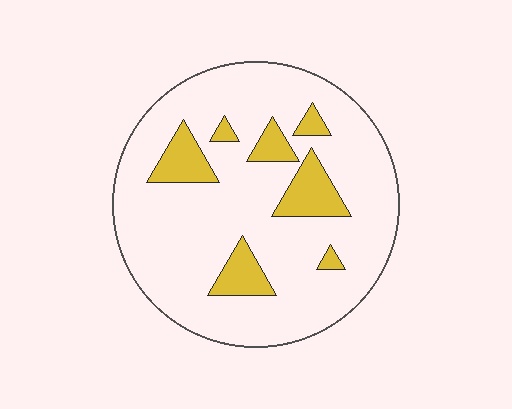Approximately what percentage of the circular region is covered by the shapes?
Approximately 15%.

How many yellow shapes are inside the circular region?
7.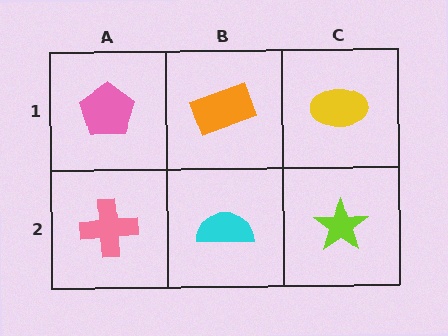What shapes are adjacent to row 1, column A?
A pink cross (row 2, column A), an orange rectangle (row 1, column B).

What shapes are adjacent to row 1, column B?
A cyan semicircle (row 2, column B), a pink pentagon (row 1, column A), a yellow ellipse (row 1, column C).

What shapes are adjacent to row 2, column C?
A yellow ellipse (row 1, column C), a cyan semicircle (row 2, column B).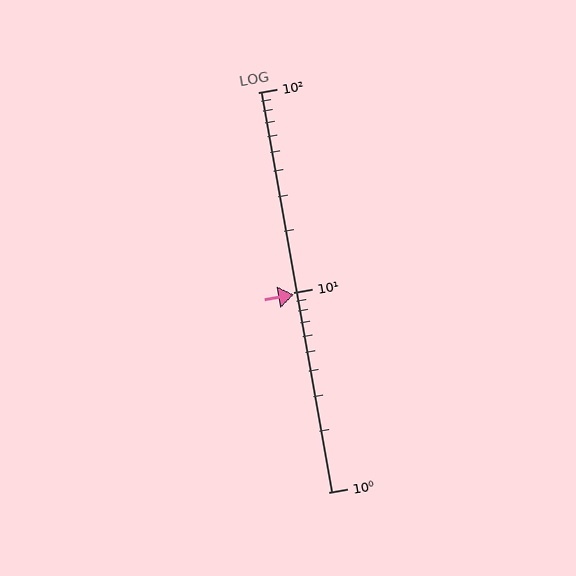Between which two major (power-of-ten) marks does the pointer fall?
The pointer is between 1 and 10.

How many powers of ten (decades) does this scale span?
The scale spans 2 decades, from 1 to 100.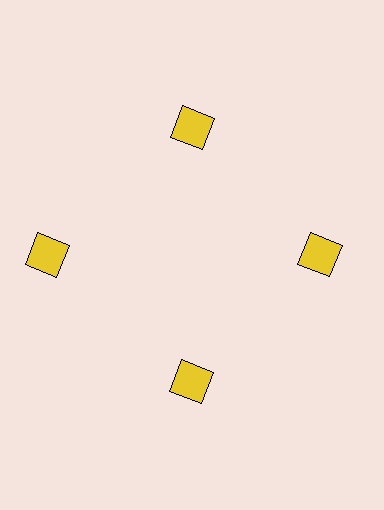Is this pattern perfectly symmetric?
No. The 4 yellow squares are arranged in a ring, but one element near the 9 o'clock position is pushed outward from the center, breaking the 4-fold rotational symmetry.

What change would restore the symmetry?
The symmetry would be restored by moving it inward, back onto the ring so that all 4 squares sit at equal angles and equal distance from the center.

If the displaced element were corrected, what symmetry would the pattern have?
It would have 4-fold rotational symmetry — the pattern would map onto itself every 90 degrees.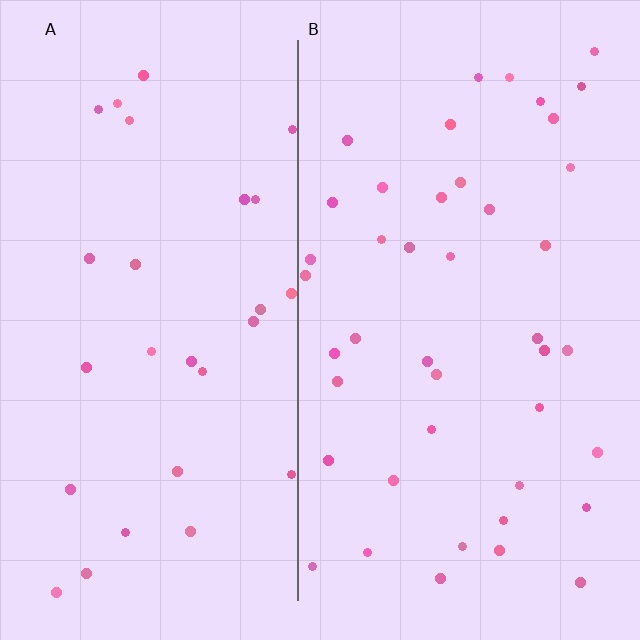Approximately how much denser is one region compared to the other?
Approximately 1.6× — region B over region A.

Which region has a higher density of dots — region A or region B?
B (the right).